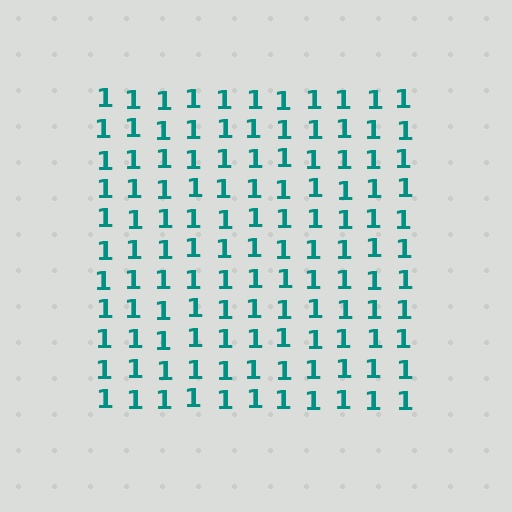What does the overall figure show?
The overall figure shows a square.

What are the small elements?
The small elements are digit 1's.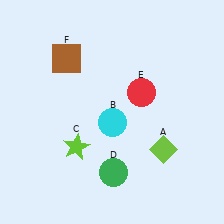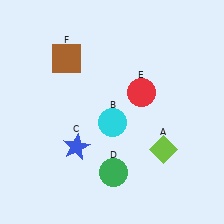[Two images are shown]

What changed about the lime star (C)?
In Image 1, C is lime. In Image 2, it changed to blue.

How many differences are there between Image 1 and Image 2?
There is 1 difference between the two images.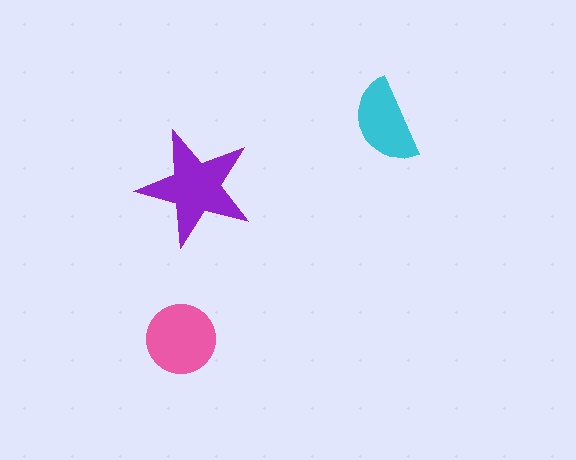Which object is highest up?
The cyan semicircle is topmost.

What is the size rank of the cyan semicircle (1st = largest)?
3rd.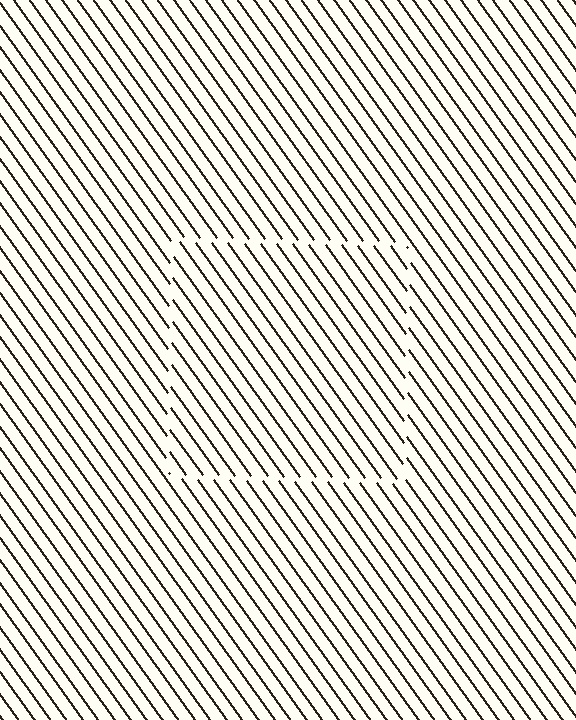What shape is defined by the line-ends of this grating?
An illusory square. The interior of the shape contains the same grating, shifted by half a period — the contour is defined by the phase discontinuity where line-ends from the inner and outer gratings abut.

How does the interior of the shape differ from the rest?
The interior of the shape contains the same grating, shifted by half a period — the contour is defined by the phase discontinuity where line-ends from the inner and outer gratings abut.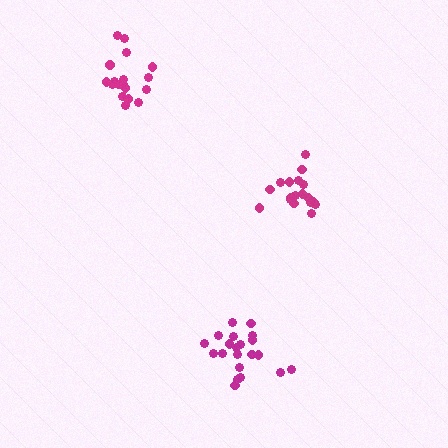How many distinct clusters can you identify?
There are 3 distinct clusters.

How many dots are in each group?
Group 1: 18 dots, Group 2: 21 dots, Group 3: 18 dots (57 total).